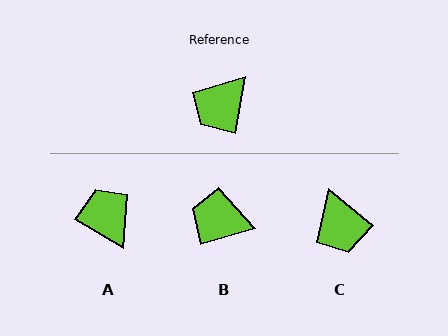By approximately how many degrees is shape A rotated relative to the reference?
Approximately 111 degrees clockwise.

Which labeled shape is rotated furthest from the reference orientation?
A, about 111 degrees away.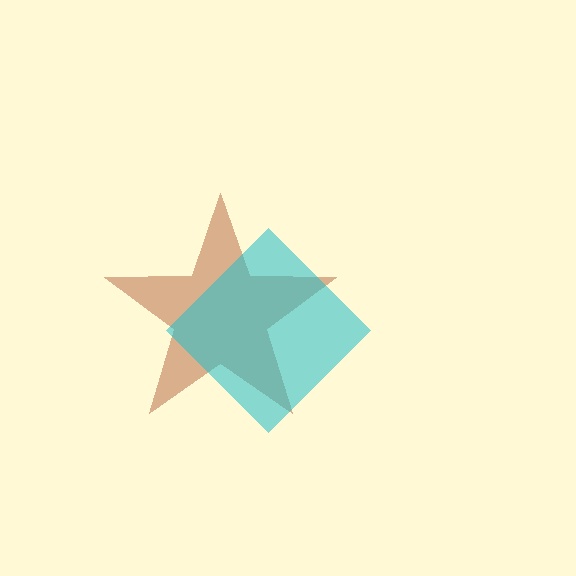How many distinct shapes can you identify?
There are 2 distinct shapes: a brown star, a cyan diamond.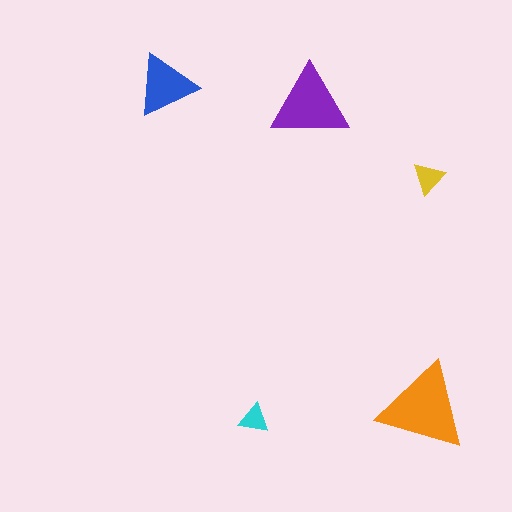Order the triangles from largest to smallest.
the orange one, the purple one, the blue one, the yellow one, the cyan one.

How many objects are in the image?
There are 5 objects in the image.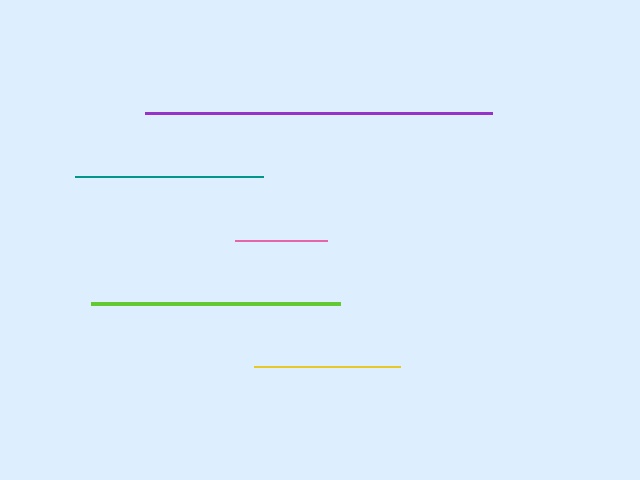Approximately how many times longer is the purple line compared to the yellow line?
The purple line is approximately 2.4 times the length of the yellow line.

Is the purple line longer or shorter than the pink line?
The purple line is longer than the pink line.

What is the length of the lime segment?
The lime segment is approximately 249 pixels long.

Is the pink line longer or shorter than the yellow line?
The yellow line is longer than the pink line.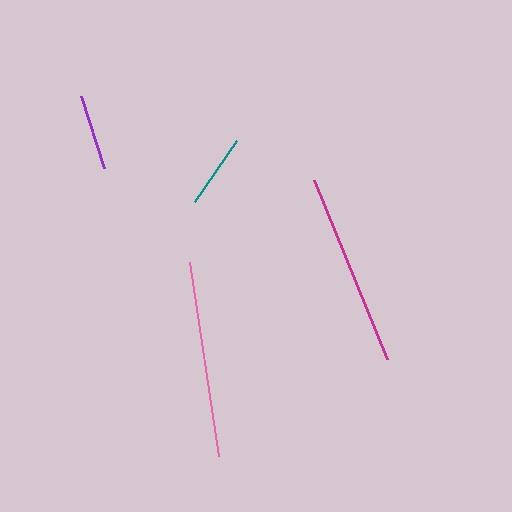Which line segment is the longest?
The pink line is the longest at approximately 196 pixels.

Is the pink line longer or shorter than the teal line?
The pink line is longer than the teal line.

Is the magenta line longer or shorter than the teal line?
The magenta line is longer than the teal line.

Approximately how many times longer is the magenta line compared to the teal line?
The magenta line is approximately 2.6 times the length of the teal line.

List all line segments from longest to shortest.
From longest to shortest: pink, magenta, purple, teal.